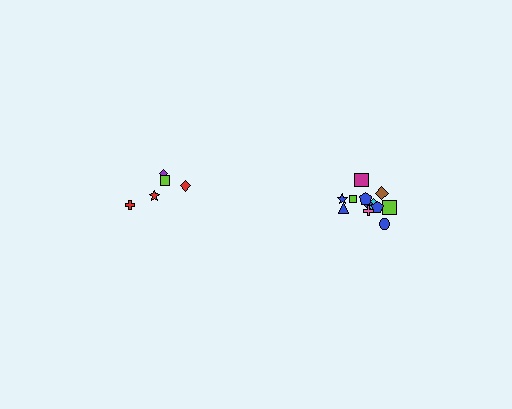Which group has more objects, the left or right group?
The right group.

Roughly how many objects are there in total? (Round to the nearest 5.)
Roughly 15 objects in total.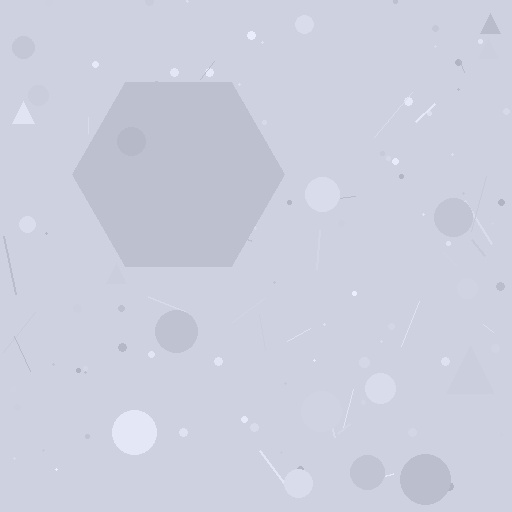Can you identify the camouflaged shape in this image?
The camouflaged shape is a hexagon.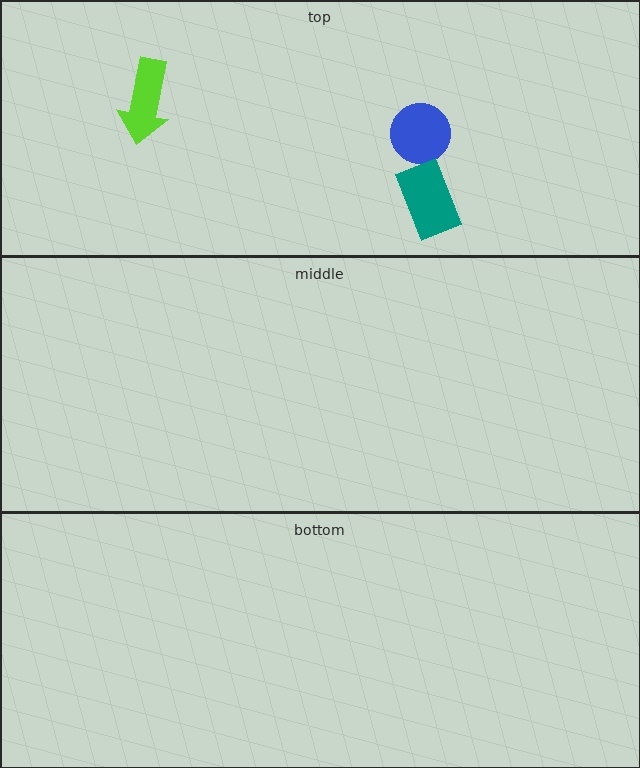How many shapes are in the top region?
3.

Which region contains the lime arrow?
The top region.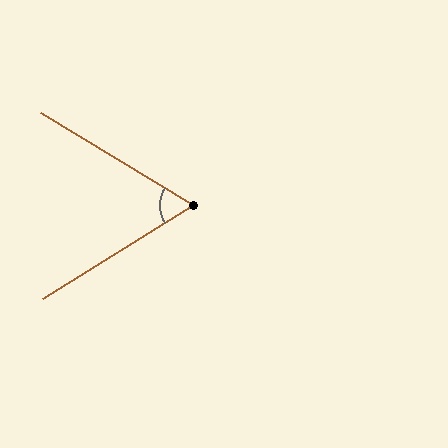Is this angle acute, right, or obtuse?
It is acute.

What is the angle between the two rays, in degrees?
Approximately 63 degrees.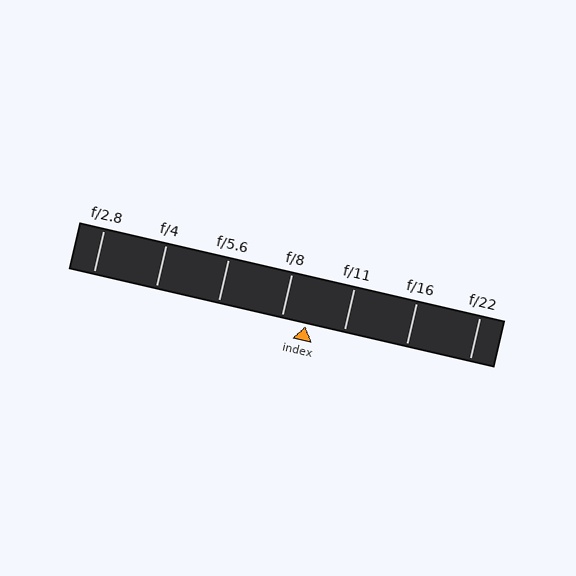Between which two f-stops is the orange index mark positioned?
The index mark is between f/8 and f/11.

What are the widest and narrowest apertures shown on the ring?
The widest aperture shown is f/2.8 and the narrowest is f/22.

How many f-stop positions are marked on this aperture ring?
There are 7 f-stop positions marked.